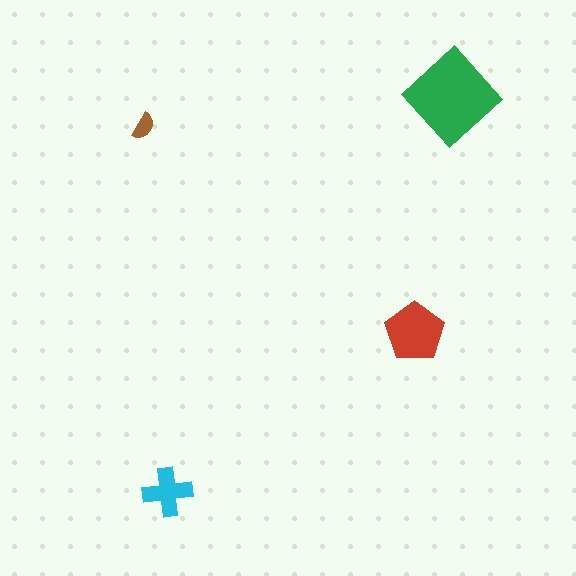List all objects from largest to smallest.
The green diamond, the red pentagon, the cyan cross, the brown semicircle.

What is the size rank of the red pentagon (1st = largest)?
2nd.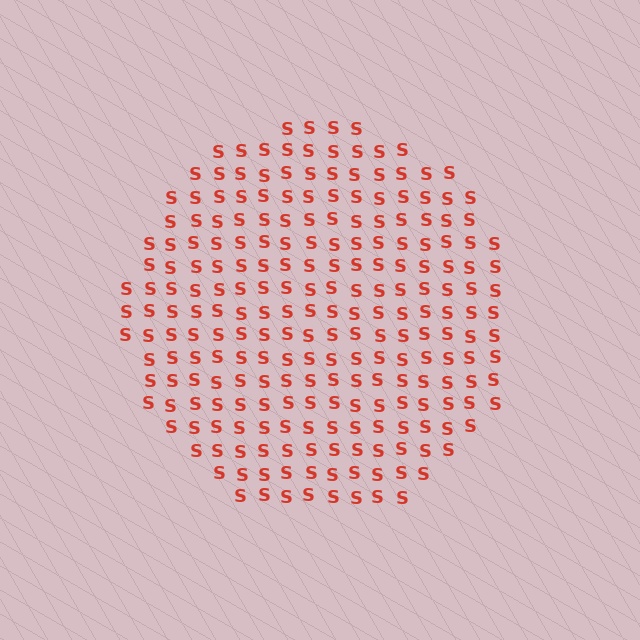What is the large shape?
The large shape is a circle.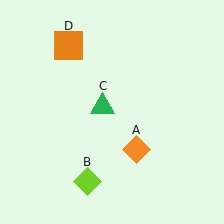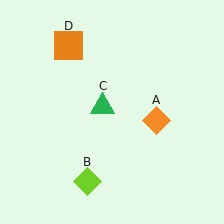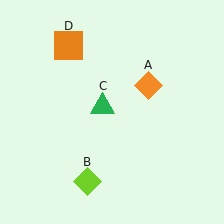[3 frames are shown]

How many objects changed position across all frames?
1 object changed position: orange diamond (object A).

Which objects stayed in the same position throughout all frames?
Lime diamond (object B) and green triangle (object C) and orange square (object D) remained stationary.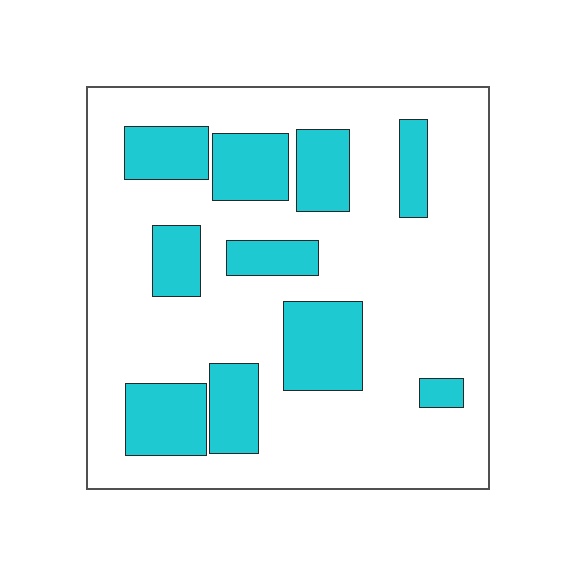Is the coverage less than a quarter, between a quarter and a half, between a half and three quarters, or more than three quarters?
Between a quarter and a half.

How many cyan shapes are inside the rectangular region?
10.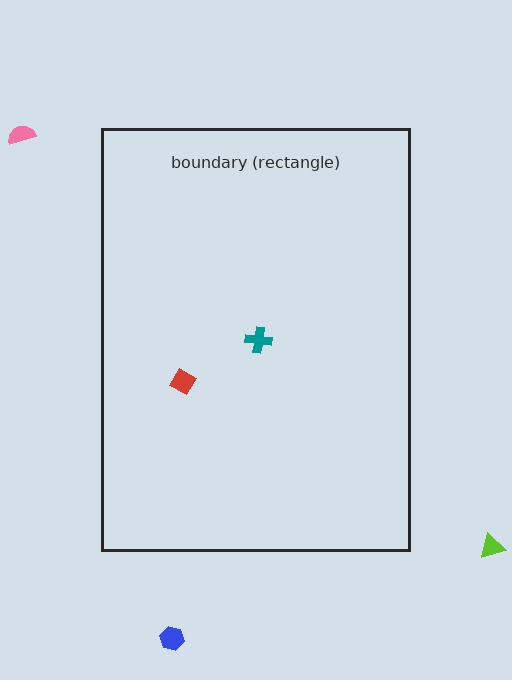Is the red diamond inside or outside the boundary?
Inside.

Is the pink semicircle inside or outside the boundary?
Outside.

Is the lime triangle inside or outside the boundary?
Outside.